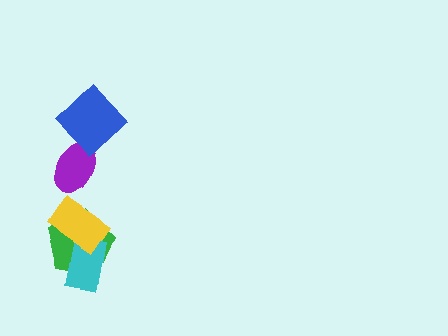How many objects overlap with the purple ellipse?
1 object overlaps with the purple ellipse.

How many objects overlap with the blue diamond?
1 object overlaps with the blue diamond.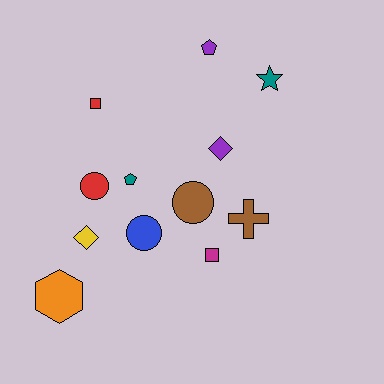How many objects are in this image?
There are 12 objects.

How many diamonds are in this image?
There are 2 diamonds.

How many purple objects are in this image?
There are 2 purple objects.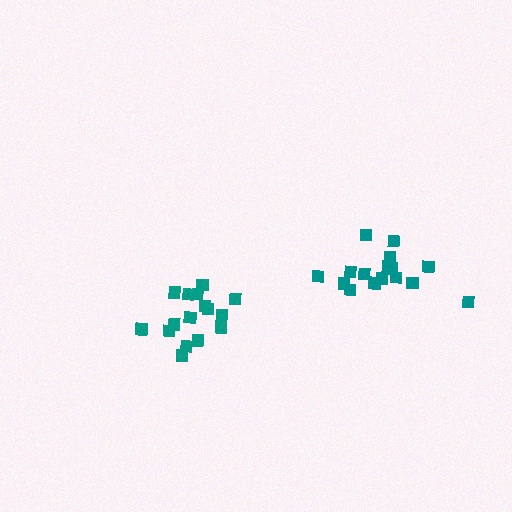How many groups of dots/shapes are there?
There are 2 groups.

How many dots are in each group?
Group 1: 17 dots, Group 2: 16 dots (33 total).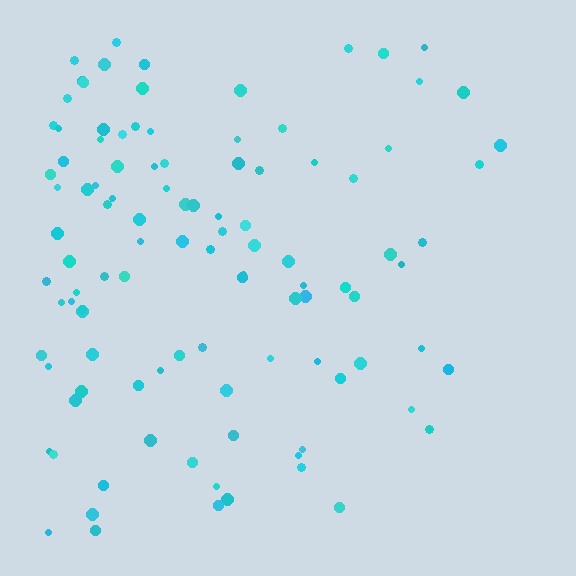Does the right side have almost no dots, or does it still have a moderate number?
Still a moderate number, just noticeably fewer than the left.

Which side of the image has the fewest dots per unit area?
The right.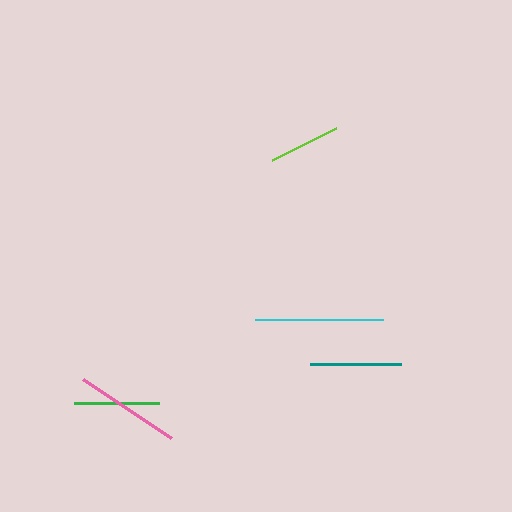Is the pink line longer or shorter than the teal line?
The pink line is longer than the teal line.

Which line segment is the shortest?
The lime line is the shortest at approximately 72 pixels.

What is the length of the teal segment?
The teal segment is approximately 91 pixels long.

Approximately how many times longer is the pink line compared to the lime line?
The pink line is approximately 1.5 times the length of the lime line.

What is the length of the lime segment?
The lime segment is approximately 72 pixels long.